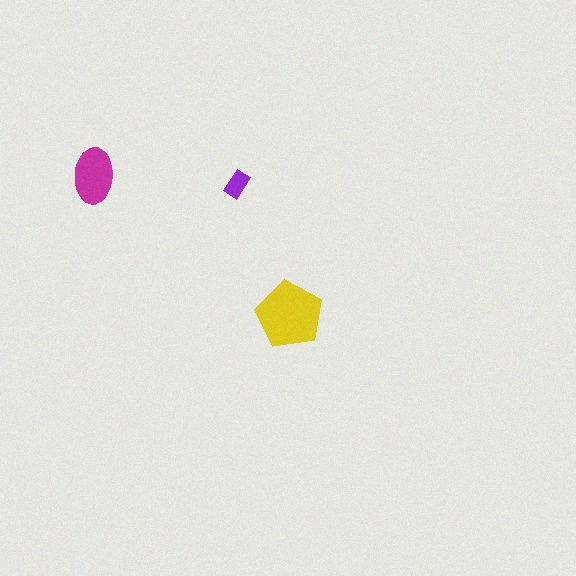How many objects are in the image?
There are 3 objects in the image.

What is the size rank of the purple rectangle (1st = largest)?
3rd.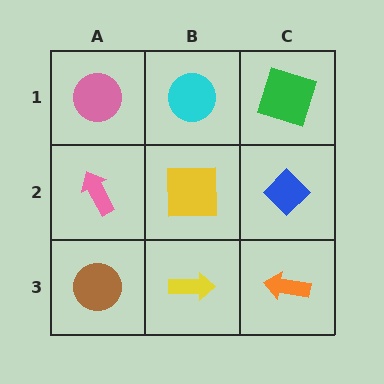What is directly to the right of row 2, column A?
A yellow square.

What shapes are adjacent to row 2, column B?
A cyan circle (row 1, column B), a yellow arrow (row 3, column B), a pink arrow (row 2, column A), a blue diamond (row 2, column C).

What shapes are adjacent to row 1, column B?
A yellow square (row 2, column B), a pink circle (row 1, column A), a green square (row 1, column C).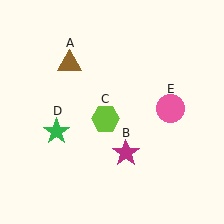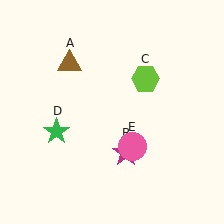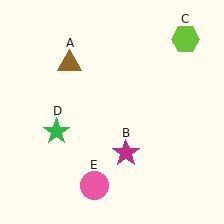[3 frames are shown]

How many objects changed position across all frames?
2 objects changed position: lime hexagon (object C), pink circle (object E).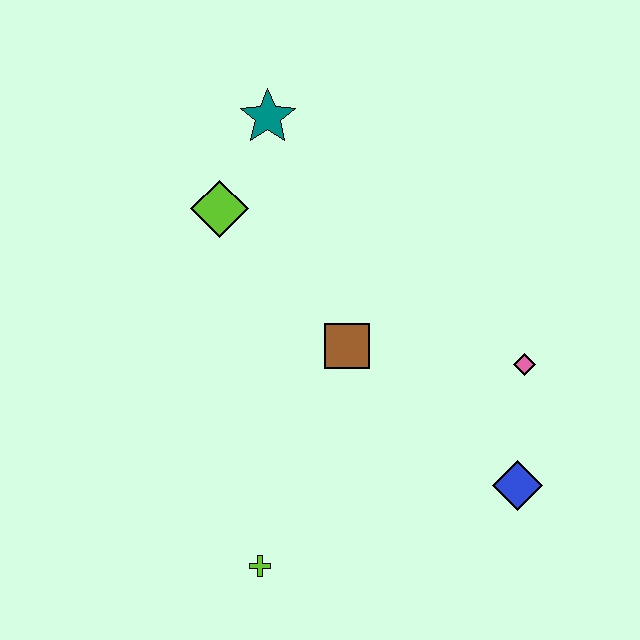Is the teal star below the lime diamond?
No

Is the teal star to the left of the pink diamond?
Yes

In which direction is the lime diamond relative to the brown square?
The lime diamond is above the brown square.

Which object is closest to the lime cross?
The brown square is closest to the lime cross.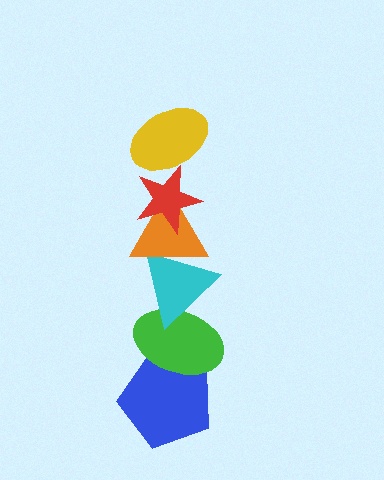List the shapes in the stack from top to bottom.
From top to bottom: the yellow ellipse, the red star, the orange triangle, the cyan triangle, the green ellipse, the blue pentagon.